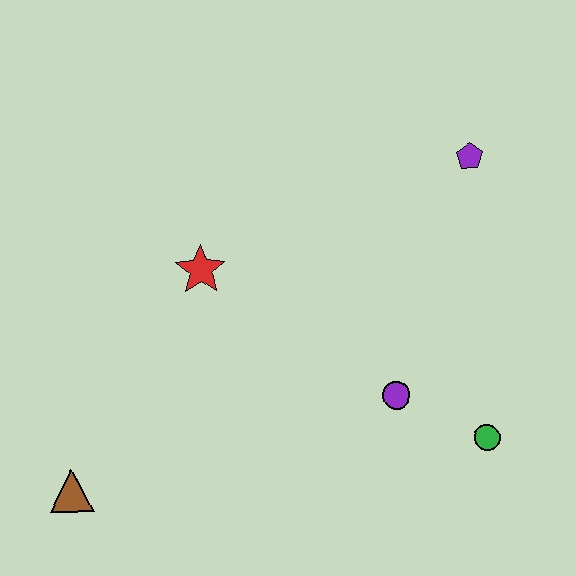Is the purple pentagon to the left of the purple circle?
No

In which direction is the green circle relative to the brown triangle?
The green circle is to the right of the brown triangle.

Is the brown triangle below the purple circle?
Yes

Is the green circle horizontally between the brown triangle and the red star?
No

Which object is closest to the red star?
The purple circle is closest to the red star.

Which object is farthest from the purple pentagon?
The brown triangle is farthest from the purple pentagon.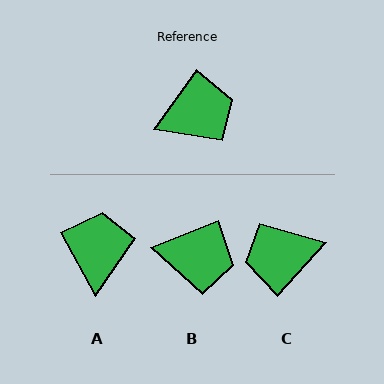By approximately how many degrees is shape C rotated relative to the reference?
Approximately 174 degrees counter-clockwise.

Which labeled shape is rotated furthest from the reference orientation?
C, about 174 degrees away.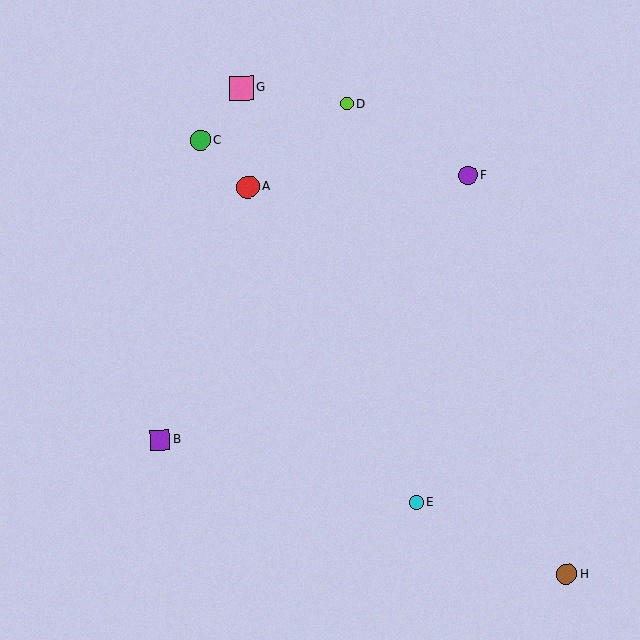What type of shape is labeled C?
Shape C is a green circle.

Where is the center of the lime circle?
The center of the lime circle is at (347, 104).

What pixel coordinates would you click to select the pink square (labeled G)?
Click at (241, 88) to select the pink square G.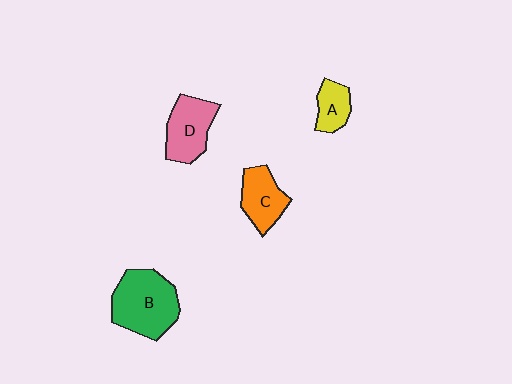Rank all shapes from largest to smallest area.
From largest to smallest: B (green), D (pink), C (orange), A (yellow).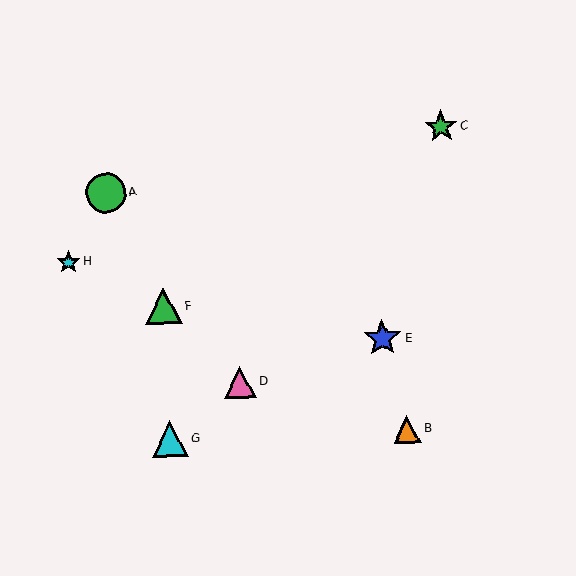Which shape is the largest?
The green circle (labeled A) is the largest.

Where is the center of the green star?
The center of the green star is at (441, 127).